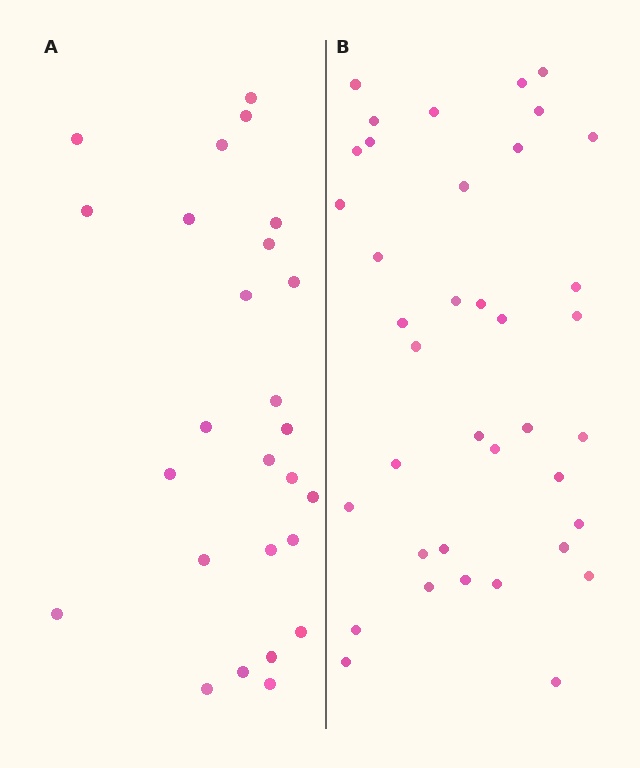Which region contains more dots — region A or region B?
Region B (the right region) has more dots.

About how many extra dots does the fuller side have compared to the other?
Region B has roughly 12 or so more dots than region A.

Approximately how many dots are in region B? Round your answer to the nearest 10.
About 40 dots. (The exact count is 38, which rounds to 40.)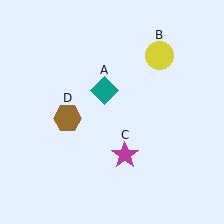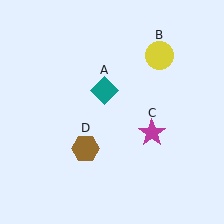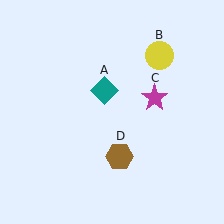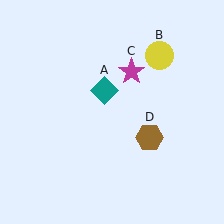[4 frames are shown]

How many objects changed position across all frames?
2 objects changed position: magenta star (object C), brown hexagon (object D).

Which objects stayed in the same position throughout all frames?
Teal diamond (object A) and yellow circle (object B) remained stationary.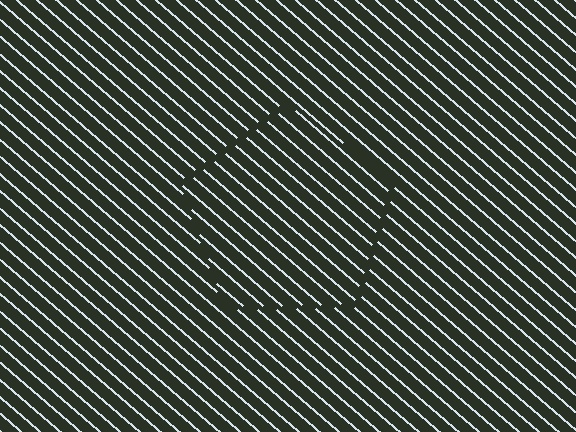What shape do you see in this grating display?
An illusory pentagon. The interior of the shape contains the same grating, shifted by half a period — the contour is defined by the phase discontinuity where line-ends from the inner and outer gratings abut.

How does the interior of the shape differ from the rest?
The interior of the shape contains the same grating, shifted by half a period — the contour is defined by the phase discontinuity where line-ends from the inner and outer gratings abut.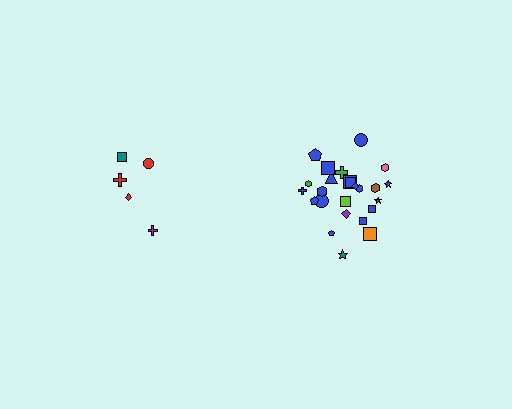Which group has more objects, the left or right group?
The right group.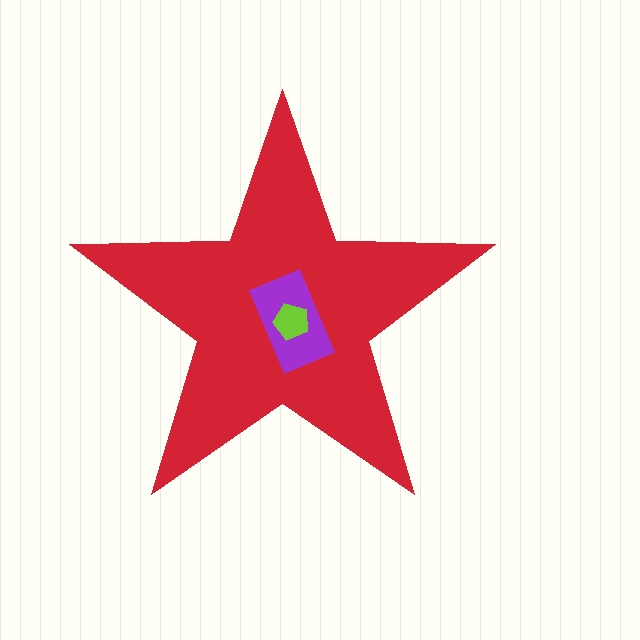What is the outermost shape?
The red star.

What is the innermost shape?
The lime pentagon.